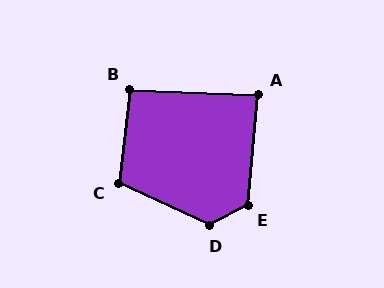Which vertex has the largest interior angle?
D, at approximately 128 degrees.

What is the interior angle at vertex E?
Approximately 123 degrees (obtuse).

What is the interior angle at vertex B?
Approximately 94 degrees (approximately right).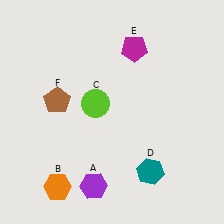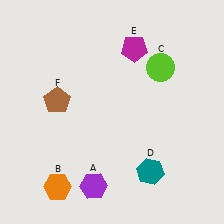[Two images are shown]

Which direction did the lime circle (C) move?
The lime circle (C) moved right.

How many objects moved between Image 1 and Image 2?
1 object moved between the two images.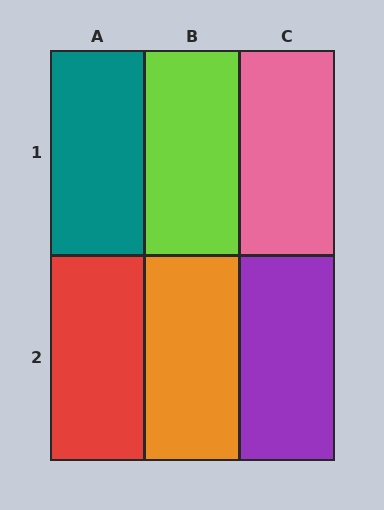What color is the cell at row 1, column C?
Pink.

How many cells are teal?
1 cell is teal.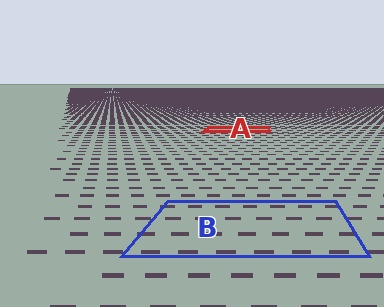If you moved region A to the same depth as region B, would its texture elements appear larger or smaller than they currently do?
They would appear larger. At a closer depth, the same texture elements are projected at a bigger on-screen size.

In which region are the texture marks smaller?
The texture marks are smaller in region A, because it is farther away.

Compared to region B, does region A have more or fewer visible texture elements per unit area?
Region A has more texture elements per unit area — they are packed more densely because it is farther away.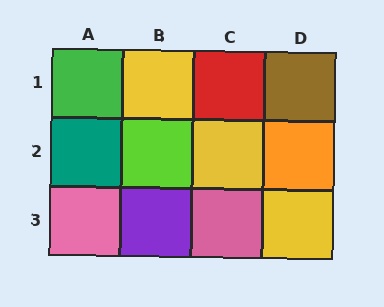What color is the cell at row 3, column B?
Purple.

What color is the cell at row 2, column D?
Orange.